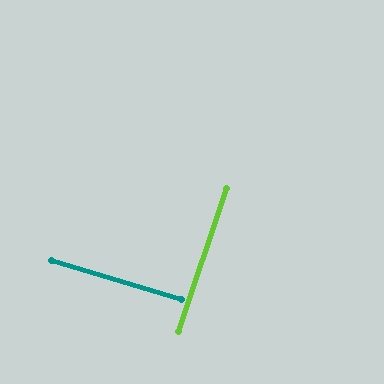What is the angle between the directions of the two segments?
Approximately 88 degrees.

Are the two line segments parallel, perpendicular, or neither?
Perpendicular — they meet at approximately 88°.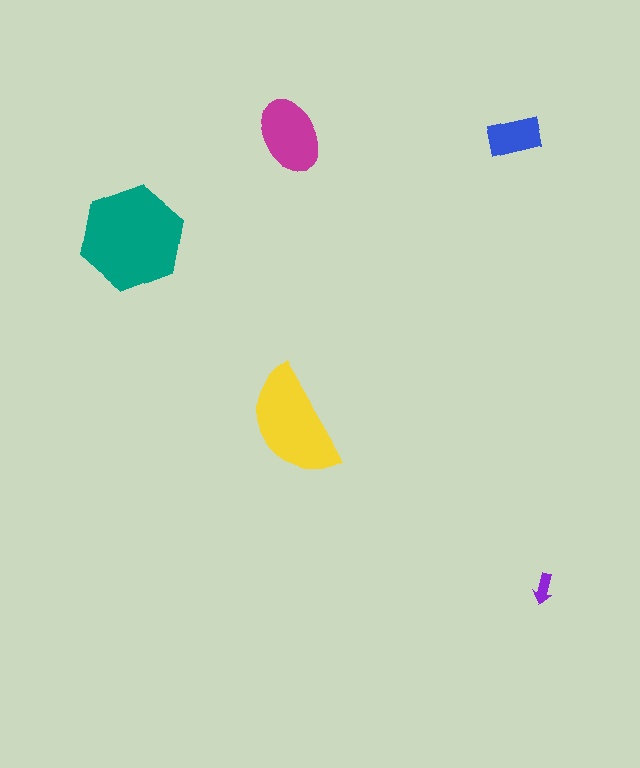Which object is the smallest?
The purple arrow.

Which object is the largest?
The teal hexagon.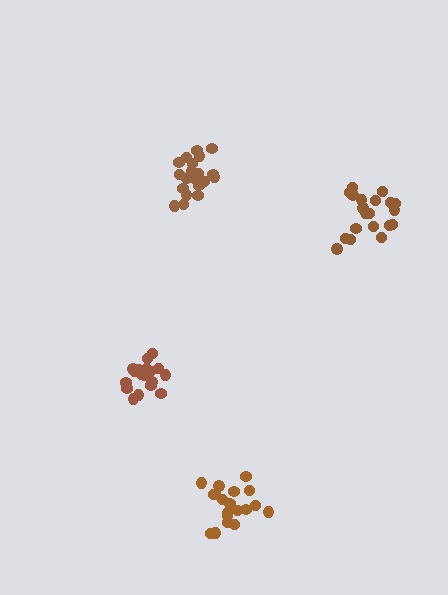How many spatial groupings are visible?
There are 4 spatial groupings.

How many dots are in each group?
Group 1: 21 dots, Group 2: 18 dots, Group 3: 19 dots, Group 4: 20 dots (78 total).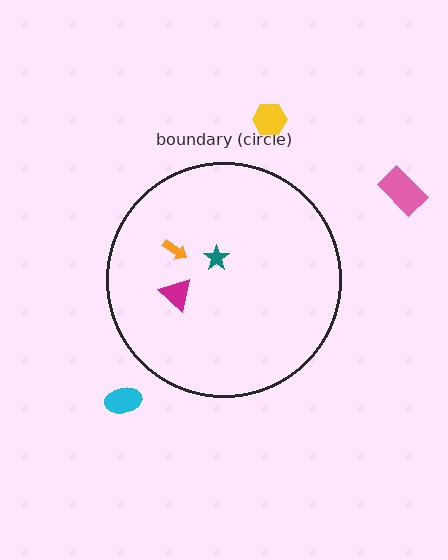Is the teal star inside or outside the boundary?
Inside.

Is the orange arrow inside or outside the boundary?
Inside.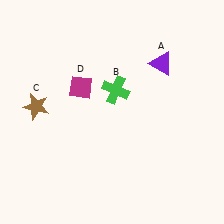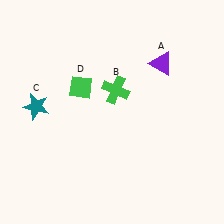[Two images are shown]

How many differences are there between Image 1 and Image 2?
There are 2 differences between the two images.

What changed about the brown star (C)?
In Image 1, C is brown. In Image 2, it changed to teal.